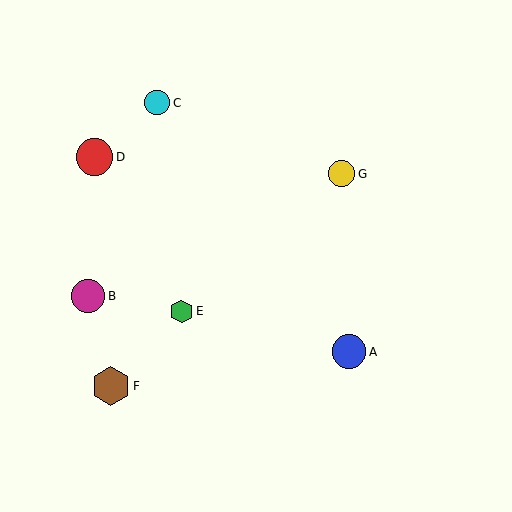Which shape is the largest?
The brown hexagon (labeled F) is the largest.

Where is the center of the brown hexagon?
The center of the brown hexagon is at (111, 386).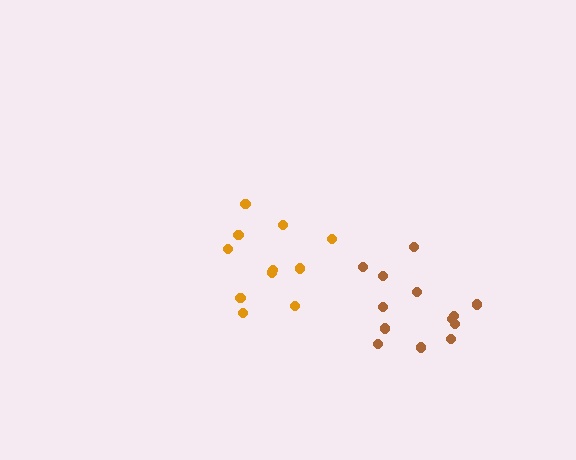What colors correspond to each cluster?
The clusters are colored: brown, orange.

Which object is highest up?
The orange cluster is topmost.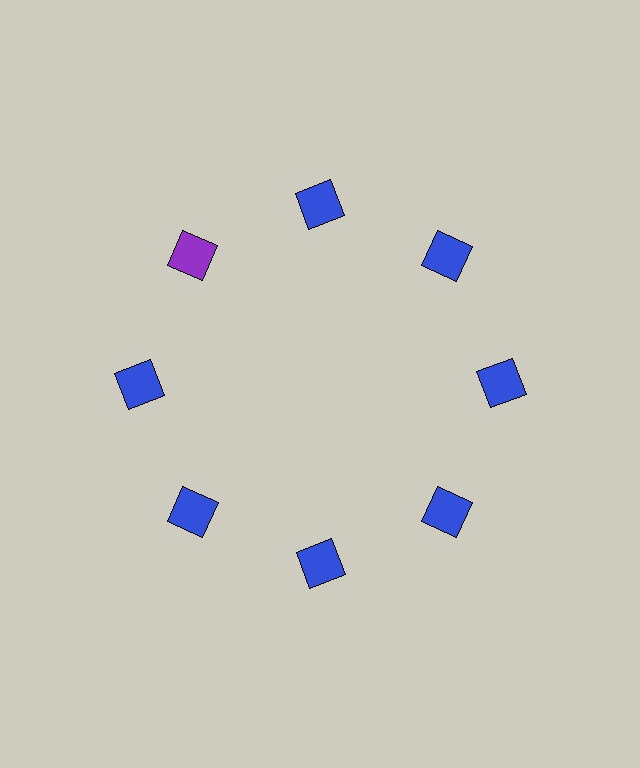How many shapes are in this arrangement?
There are 8 shapes arranged in a ring pattern.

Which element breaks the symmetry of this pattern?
The purple square at roughly the 10 o'clock position breaks the symmetry. All other shapes are blue squares.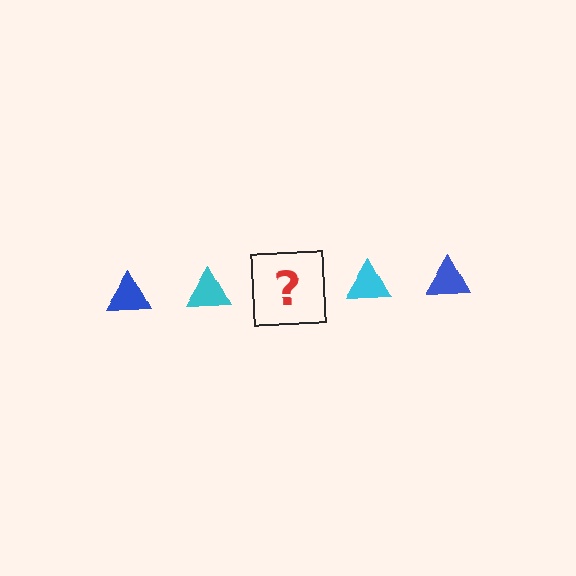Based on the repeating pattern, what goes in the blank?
The blank should be a blue triangle.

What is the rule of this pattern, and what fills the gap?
The rule is that the pattern cycles through blue, cyan triangles. The gap should be filled with a blue triangle.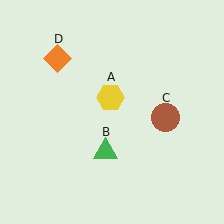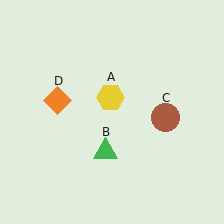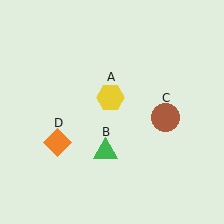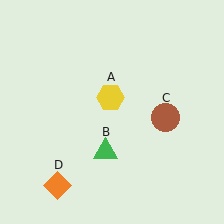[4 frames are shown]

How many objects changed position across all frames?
1 object changed position: orange diamond (object D).